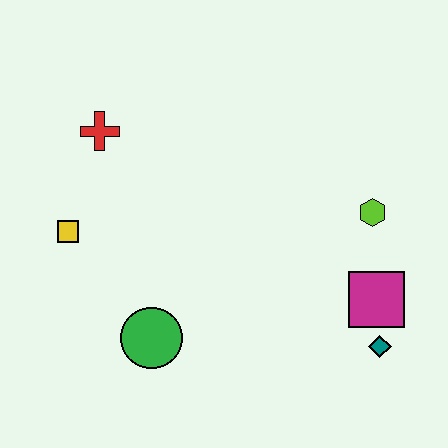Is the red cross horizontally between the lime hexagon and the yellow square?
Yes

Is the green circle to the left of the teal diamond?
Yes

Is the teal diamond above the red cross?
No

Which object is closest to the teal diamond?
The magenta square is closest to the teal diamond.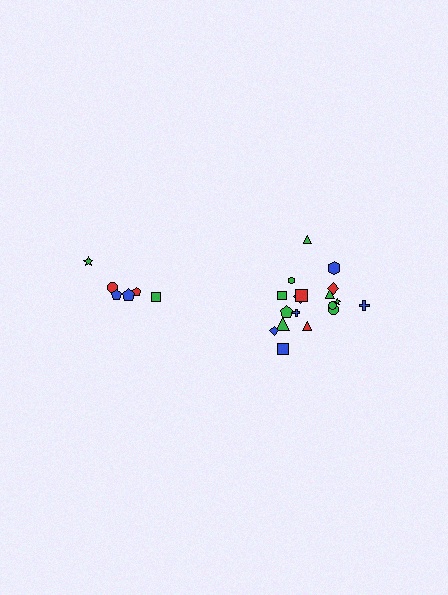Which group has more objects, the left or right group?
The right group.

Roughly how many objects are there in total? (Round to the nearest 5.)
Roughly 25 objects in total.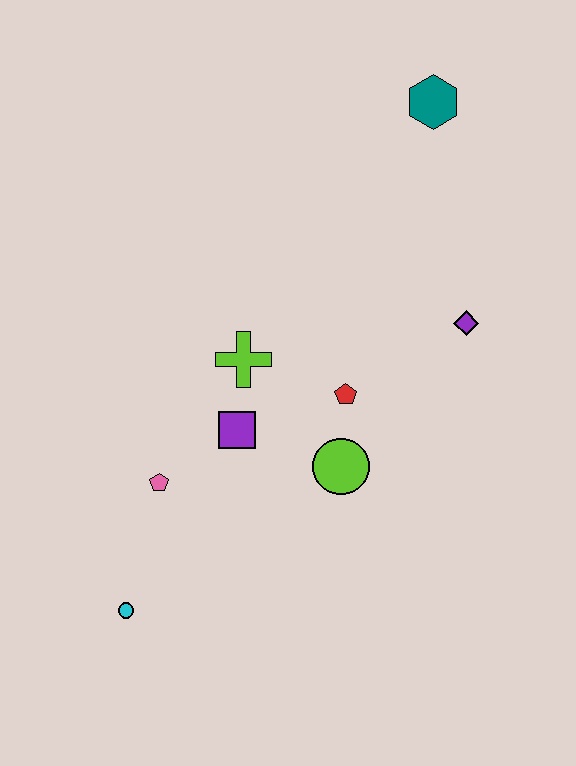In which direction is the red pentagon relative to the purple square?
The red pentagon is to the right of the purple square.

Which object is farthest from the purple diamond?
The cyan circle is farthest from the purple diamond.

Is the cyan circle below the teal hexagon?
Yes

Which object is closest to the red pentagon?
The lime circle is closest to the red pentagon.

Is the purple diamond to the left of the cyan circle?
No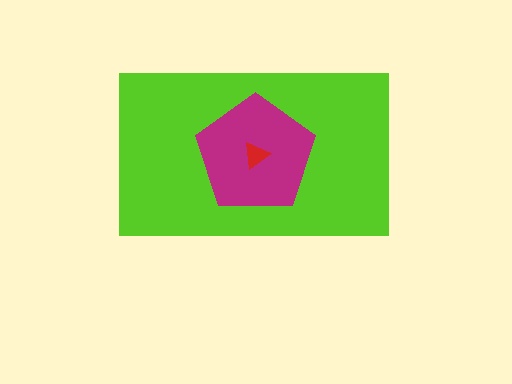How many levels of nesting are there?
3.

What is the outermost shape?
The lime rectangle.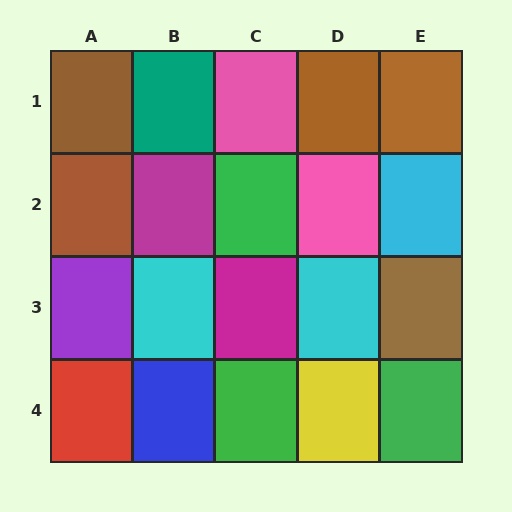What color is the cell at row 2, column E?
Cyan.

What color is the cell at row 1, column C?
Pink.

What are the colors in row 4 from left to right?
Red, blue, green, yellow, green.